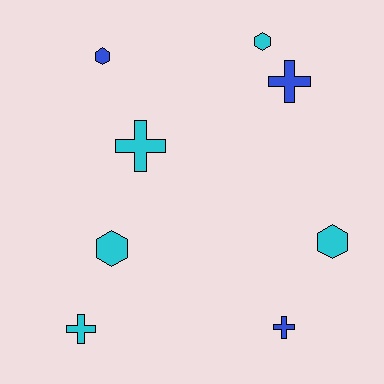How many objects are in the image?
There are 8 objects.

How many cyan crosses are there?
There are 2 cyan crosses.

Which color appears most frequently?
Cyan, with 5 objects.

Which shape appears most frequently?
Hexagon, with 4 objects.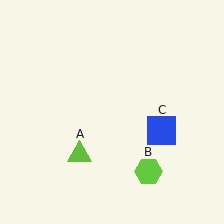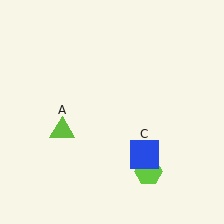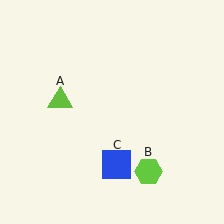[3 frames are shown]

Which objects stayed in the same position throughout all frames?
Lime hexagon (object B) remained stationary.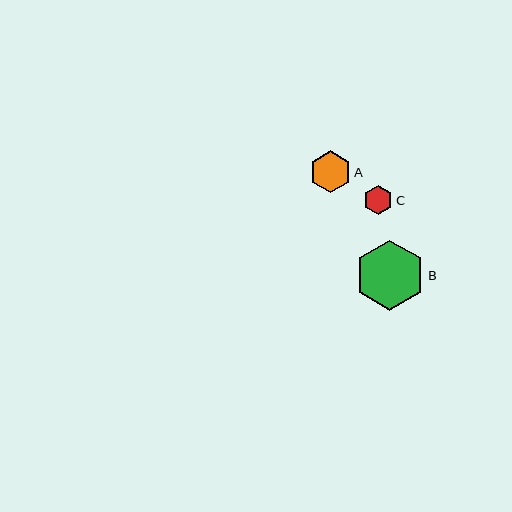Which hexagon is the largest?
Hexagon B is the largest with a size of approximately 70 pixels.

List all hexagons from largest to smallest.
From largest to smallest: B, A, C.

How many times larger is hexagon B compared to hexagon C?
Hexagon B is approximately 2.4 times the size of hexagon C.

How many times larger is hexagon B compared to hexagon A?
Hexagon B is approximately 1.7 times the size of hexagon A.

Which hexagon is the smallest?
Hexagon C is the smallest with a size of approximately 29 pixels.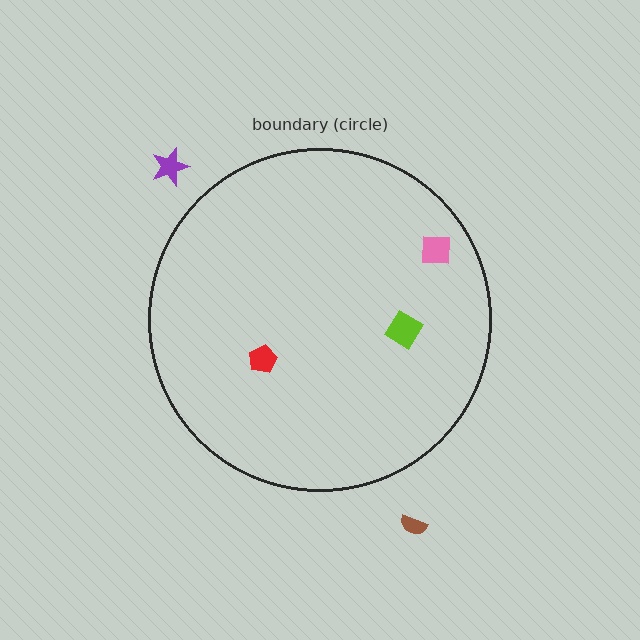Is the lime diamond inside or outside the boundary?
Inside.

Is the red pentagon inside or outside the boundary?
Inside.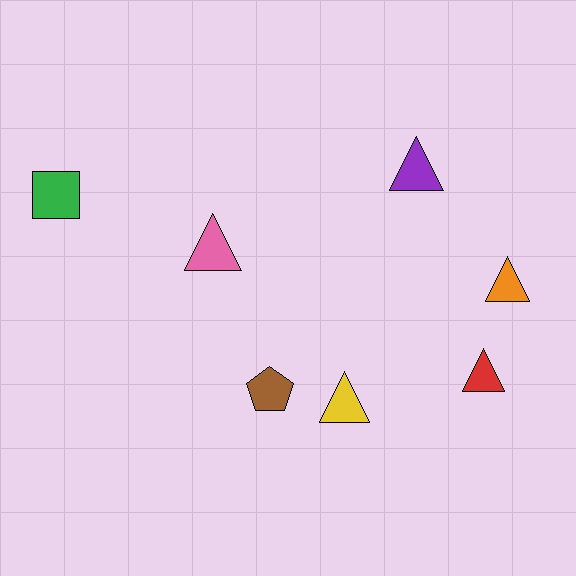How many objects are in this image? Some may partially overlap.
There are 7 objects.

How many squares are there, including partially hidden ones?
There is 1 square.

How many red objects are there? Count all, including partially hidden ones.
There is 1 red object.